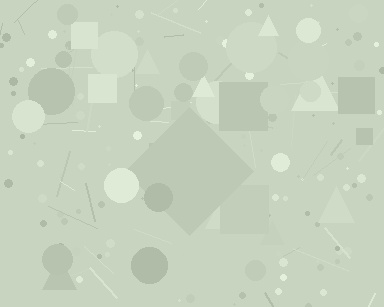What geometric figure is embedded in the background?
A diamond is embedded in the background.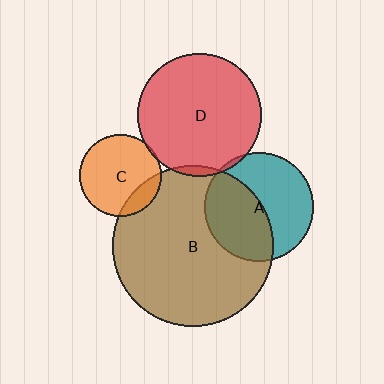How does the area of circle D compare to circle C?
Approximately 2.3 times.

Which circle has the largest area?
Circle B (brown).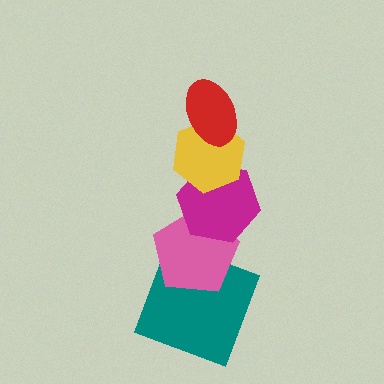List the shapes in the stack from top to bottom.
From top to bottom: the red ellipse, the yellow hexagon, the magenta hexagon, the pink pentagon, the teal square.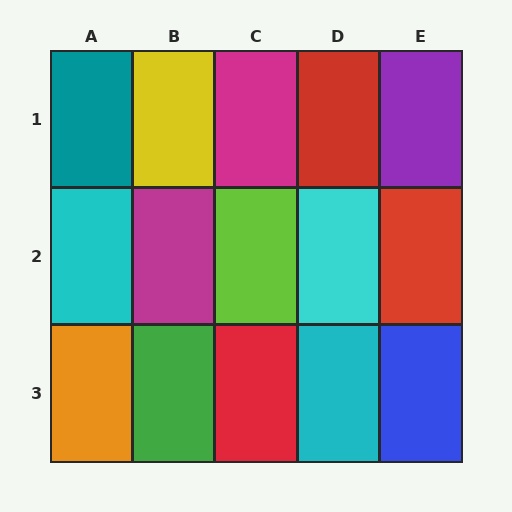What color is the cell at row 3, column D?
Cyan.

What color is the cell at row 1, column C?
Magenta.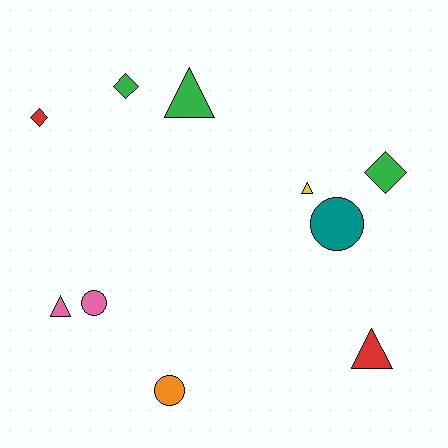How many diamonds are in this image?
There are 3 diamonds.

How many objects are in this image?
There are 10 objects.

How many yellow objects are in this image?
There is 1 yellow object.